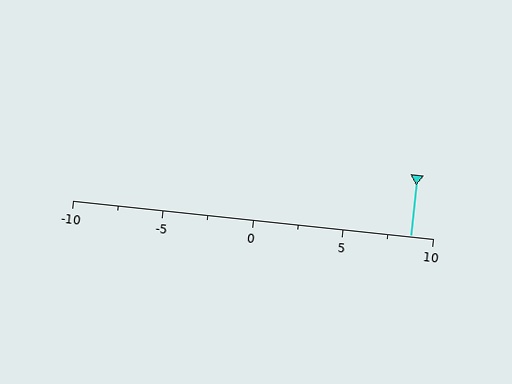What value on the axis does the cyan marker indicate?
The marker indicates approximately 8.8.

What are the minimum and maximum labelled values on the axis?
The axis runs from -10 to 10.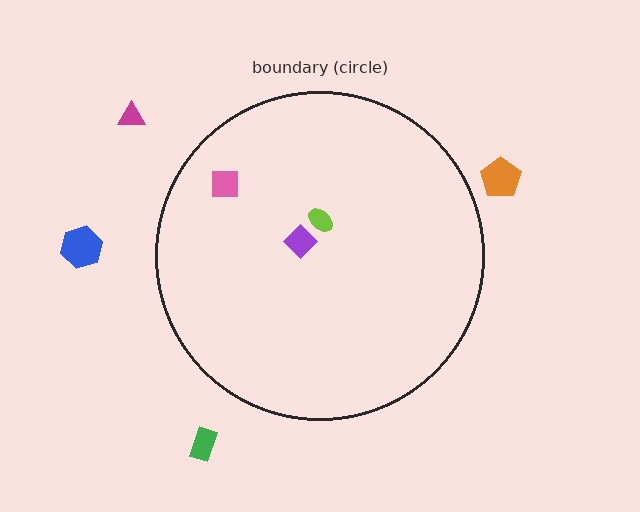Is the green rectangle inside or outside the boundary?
Outside.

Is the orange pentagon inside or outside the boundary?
Outside.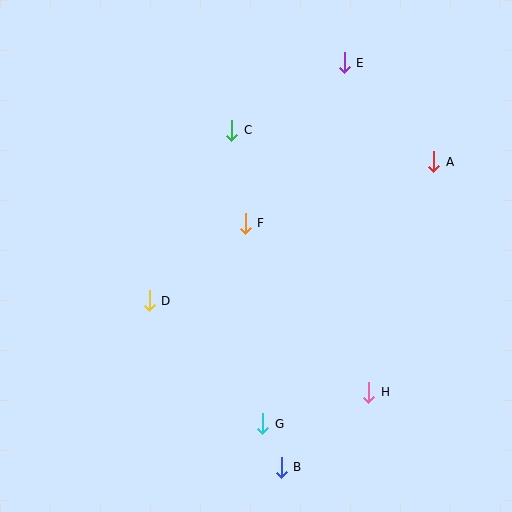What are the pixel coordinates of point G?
Point G is at (263, 424).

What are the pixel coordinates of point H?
Point H is at (369, 392).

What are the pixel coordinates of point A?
Point A is at (434, 162).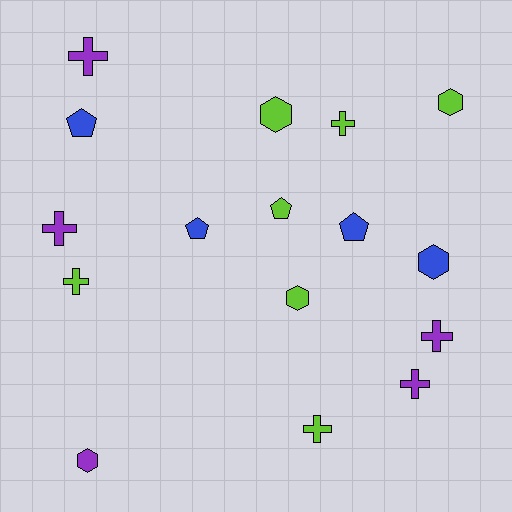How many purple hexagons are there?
There is 1 purple hexagon.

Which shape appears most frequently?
Cross, with 7 objects.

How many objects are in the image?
There are 16 objects.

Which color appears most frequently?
Lime, with 7 objects.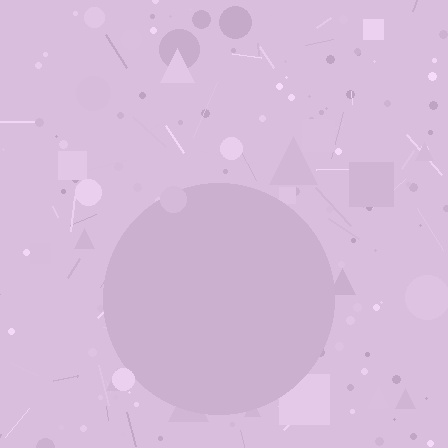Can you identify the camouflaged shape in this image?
The camouflaged shape is a circle.